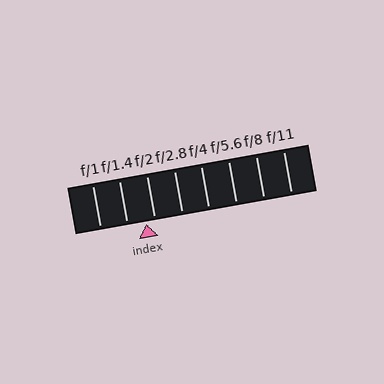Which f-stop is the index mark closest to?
The index mark is closest to f/2.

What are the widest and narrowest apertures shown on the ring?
The widest aperture shown is f/1 and the narrowest is f/11.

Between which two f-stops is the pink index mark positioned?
The index mark is between f/1.4 and f/2.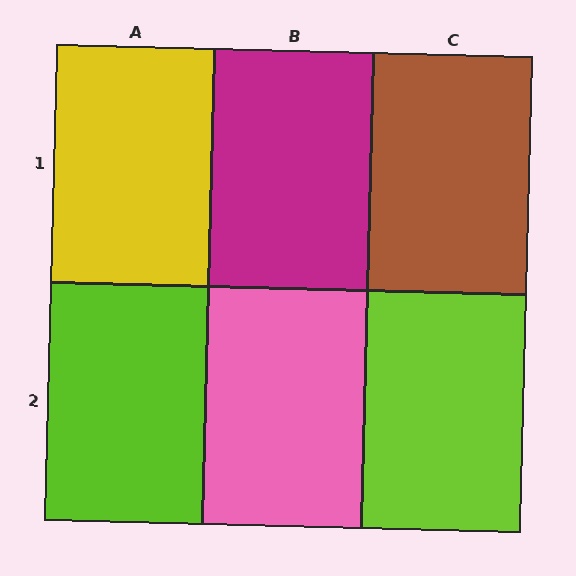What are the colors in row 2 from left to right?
Lime, pink, lime.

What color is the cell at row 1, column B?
Magenta.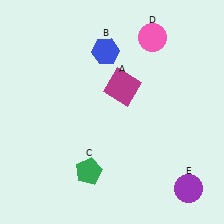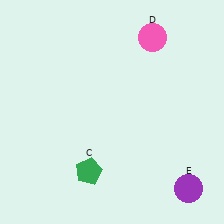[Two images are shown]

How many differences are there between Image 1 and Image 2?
There are 2 differences between the two images.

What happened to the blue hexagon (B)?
The blue hexagon (B) was removed in Image 2. It was in the top-left area of Image 1.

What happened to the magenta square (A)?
The magenta square (A) was removed in Image 2. It was in the top-right area of Image 1.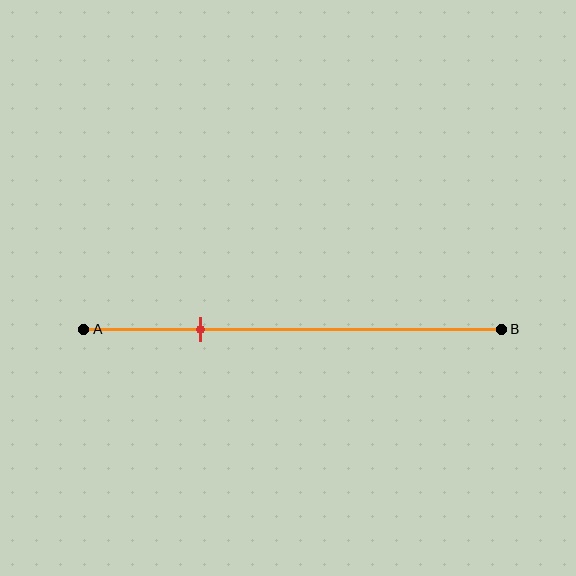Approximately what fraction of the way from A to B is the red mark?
The red mark is approximately 30% of the way from A to B.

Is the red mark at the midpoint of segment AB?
No, the mark is at about 30% from A, not at the 50% midpoint.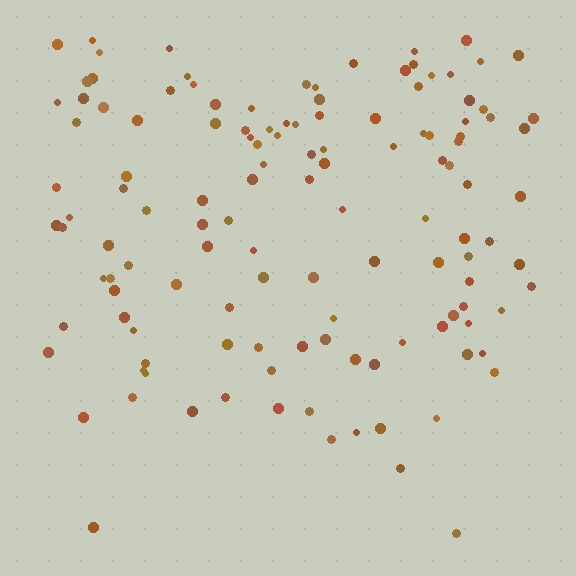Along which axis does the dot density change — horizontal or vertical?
Vertical.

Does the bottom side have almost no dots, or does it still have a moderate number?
Still a moderate number, just noticeably fewer than the top.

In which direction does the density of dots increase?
From bottom to top, with the top side densest.